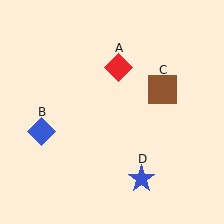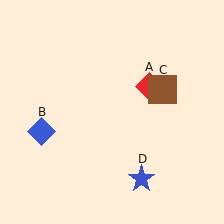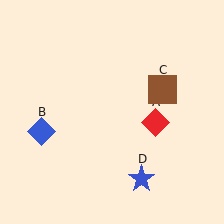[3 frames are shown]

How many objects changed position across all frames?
1 object changed position: red diamond (object A).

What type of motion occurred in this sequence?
The red diamond (object A) rotated clockwise around the center of the scene.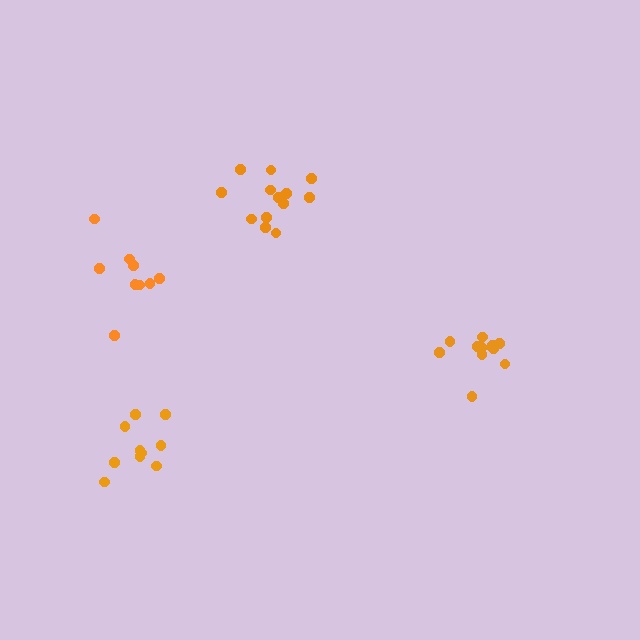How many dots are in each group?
Group 1: 10 dots, Group 2: 13 dots, Group 3: 12 dots, Group 4: 9 dots (44 total).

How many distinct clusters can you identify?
There are 4 distinct clusters.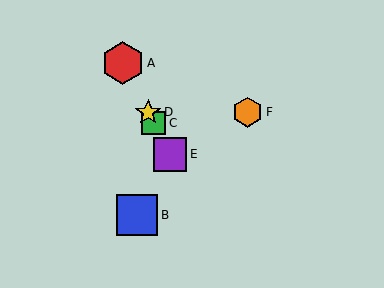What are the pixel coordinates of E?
Object E is at (170, 154).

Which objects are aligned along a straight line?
Objects A, C, D, E are aligned along a straight line.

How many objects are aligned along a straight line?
4 objects (A, C, D, E) are aligned along a straight line.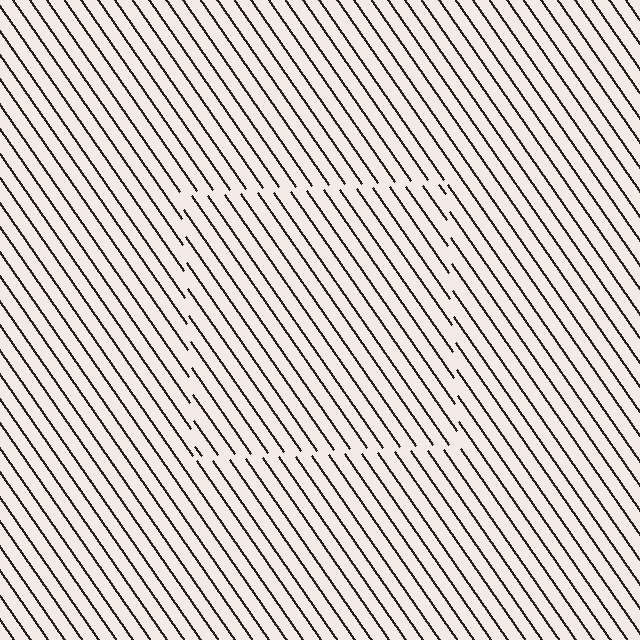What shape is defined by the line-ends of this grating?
An illusory square. The interior of the shape contains the same grating, shifted by half a period — the contour is defined by the phase discontinuity where line-ends from the inner and outer gratings abut.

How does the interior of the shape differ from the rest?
The interior of the shape contains the same grating, shifted by half a period — the contour is defined by the phase discontinuity where line-ends from the inner and outer gratings abut.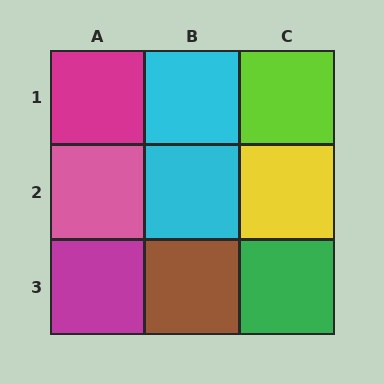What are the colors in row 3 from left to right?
Magenta, brown, green.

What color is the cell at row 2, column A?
Pink.